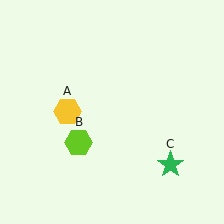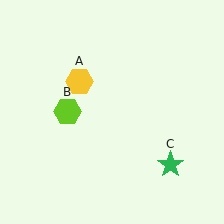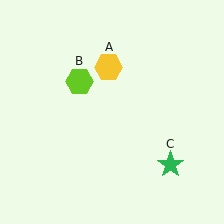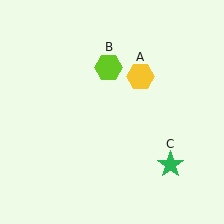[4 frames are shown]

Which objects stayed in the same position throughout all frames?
Green star (object C) remained stationary.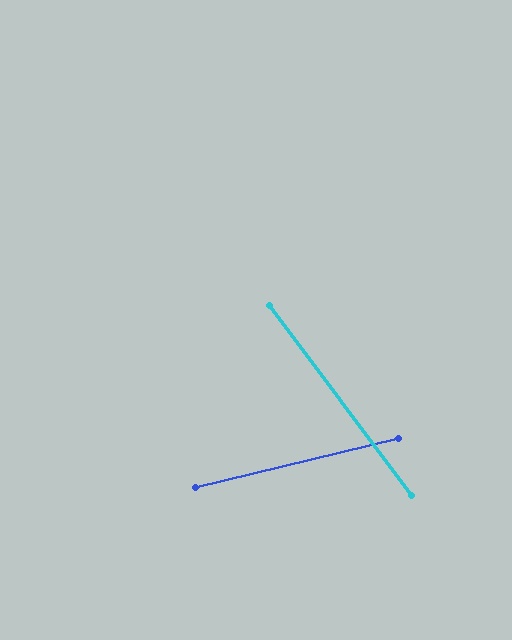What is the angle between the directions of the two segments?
Approximately 67 degrees.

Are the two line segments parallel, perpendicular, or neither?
Neither parallel nor perpendicular — they differ by about 67°.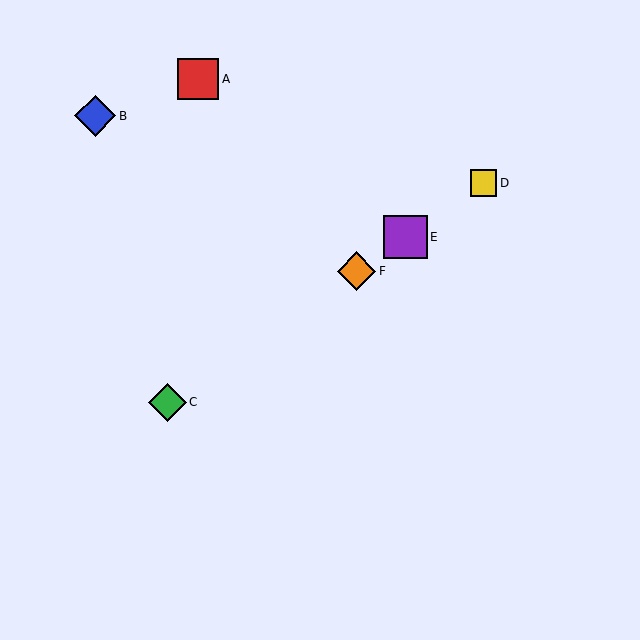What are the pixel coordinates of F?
Object F is at (357, 271).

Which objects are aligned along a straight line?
Objects C, D, E, F are aligned along a straight line.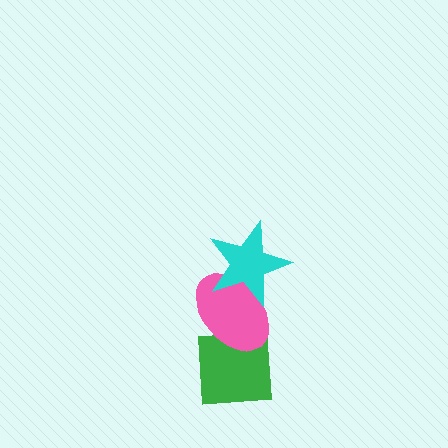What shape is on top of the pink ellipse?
The cyan star is on top of the pink ellipse.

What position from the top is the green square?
The green square is 3rd from the top.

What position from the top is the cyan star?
The cyan star is 1st from the top.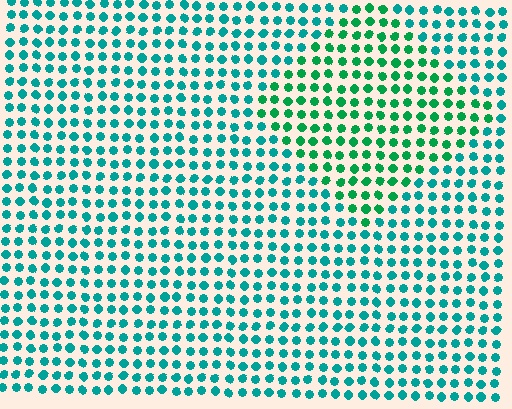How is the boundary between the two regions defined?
The boundary is defined purely by a slight shift in hue (about 30 degrees). Spacing, size, and orientation are identical on both sides.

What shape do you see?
I see a diamond.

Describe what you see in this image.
The image is filled with small teal elements in a uniform arrangement. A diamond-shaped region is visible where the elements are tinted to a slightly different hue, forming a subtle color boundary.